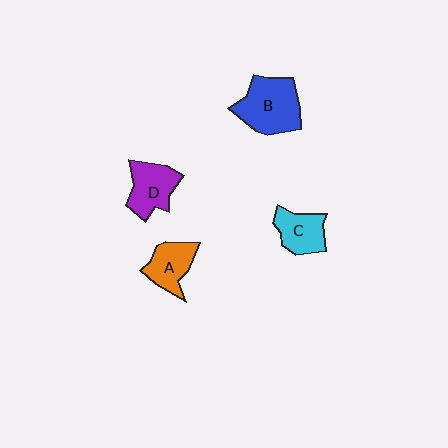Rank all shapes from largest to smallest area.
From largest to smallest: B (blue), D (purple), A (orange), C (cyan).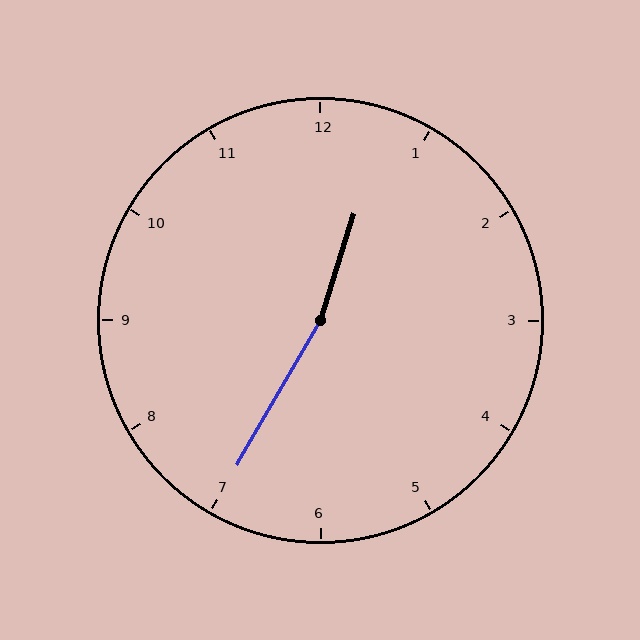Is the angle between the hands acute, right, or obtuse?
It is obtuse.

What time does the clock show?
12:35.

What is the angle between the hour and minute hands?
Approximately 168 degrees.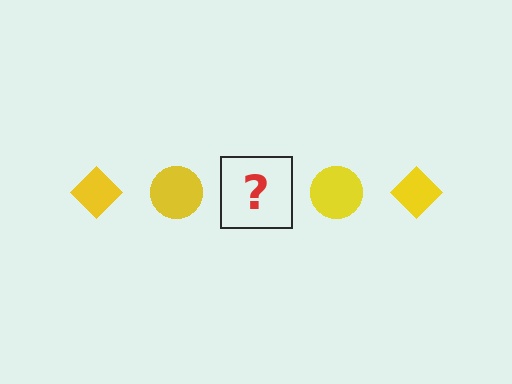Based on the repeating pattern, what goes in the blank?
The blank should be a yellow diamond.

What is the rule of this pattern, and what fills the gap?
The rule is that the pattern cycles through diamond, circle shapes in yellow. The gap should be filled with a yellow diamond.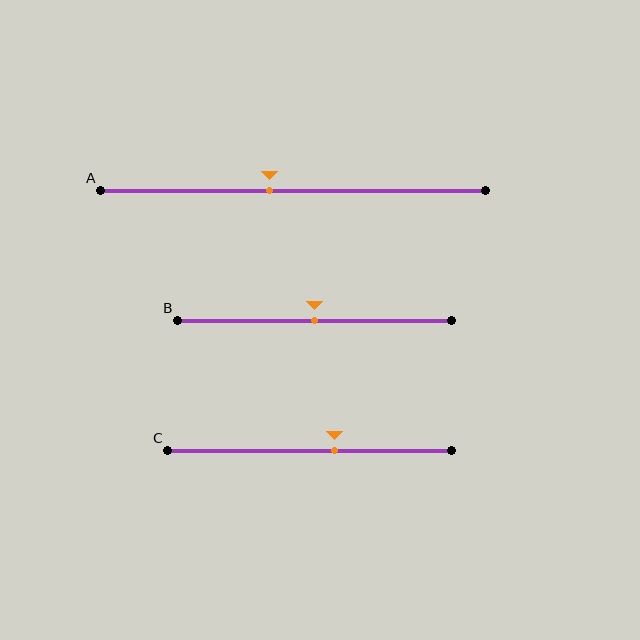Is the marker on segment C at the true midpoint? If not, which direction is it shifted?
No, the marker on segment C is shifted to the right by about 9% of the segment length.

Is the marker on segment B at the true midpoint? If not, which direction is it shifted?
Yes, the marker on segment B is at the true midpoint.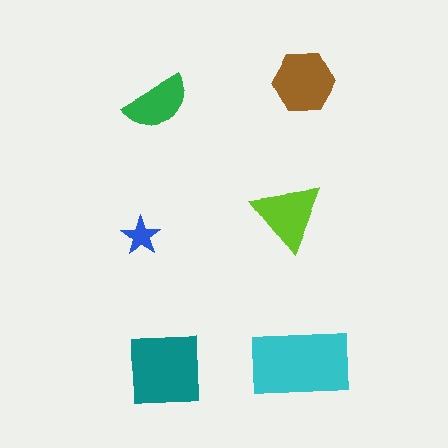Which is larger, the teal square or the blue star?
The teal square.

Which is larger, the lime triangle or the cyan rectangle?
The cyan rectangle.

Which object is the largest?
The cyan rectangle.